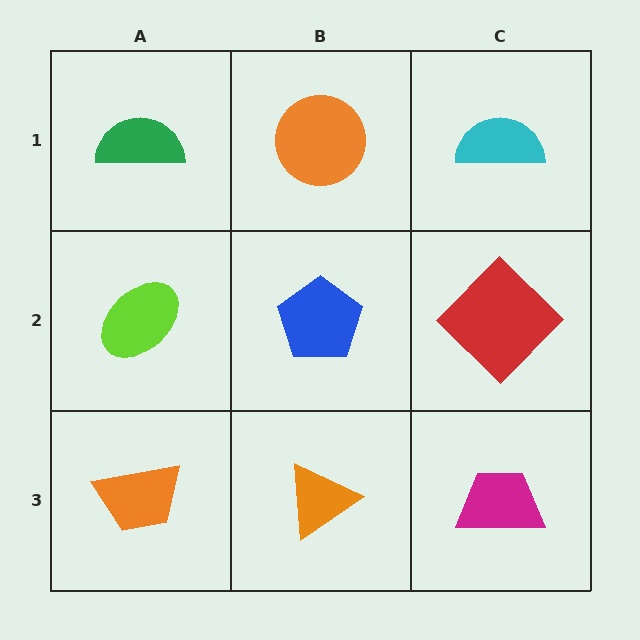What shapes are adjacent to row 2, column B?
An orange circle (row 1, column B), an orange triangle (row 3, column B), a lime ellipse (row 2, column A), a red diamond (row 2, column C).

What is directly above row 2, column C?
A cyan semicircle.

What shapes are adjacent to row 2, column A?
A green semicircle (row 1, column A), an orange trapezoid (row 3, column A), a blue pentagon (row 2, column B).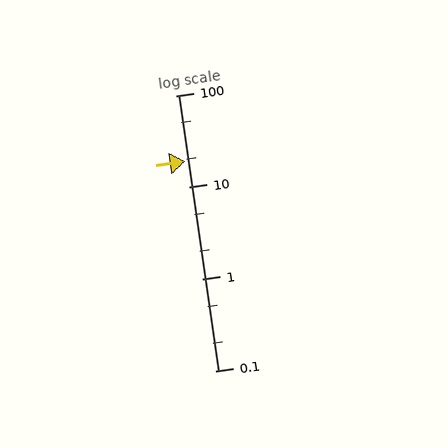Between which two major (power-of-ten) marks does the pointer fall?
The pointer is between 10 and 100.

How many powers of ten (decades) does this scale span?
The scale spans 3 decades, from 0.1 to 100.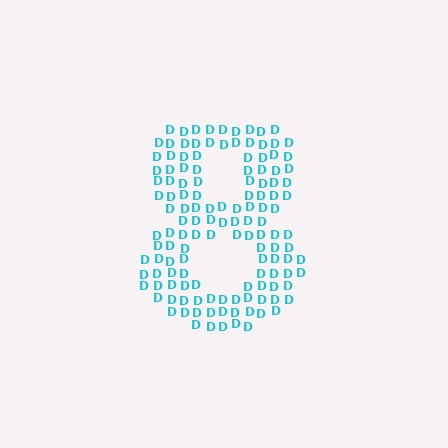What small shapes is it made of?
It is made of small letter D's.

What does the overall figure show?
The overall figure shows the digit 8.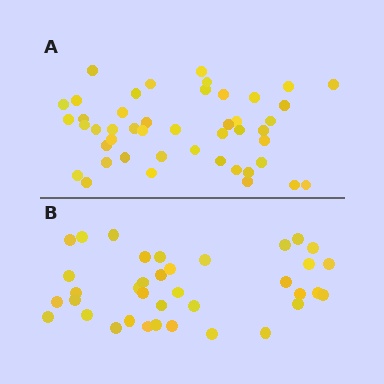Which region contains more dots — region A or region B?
Region A (the top region) has more dots.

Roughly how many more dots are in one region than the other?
Region A has roughly 8 or so more dots than region B.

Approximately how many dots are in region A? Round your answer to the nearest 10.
About 50 dots. (The exact count is 46, which rounds to 50.)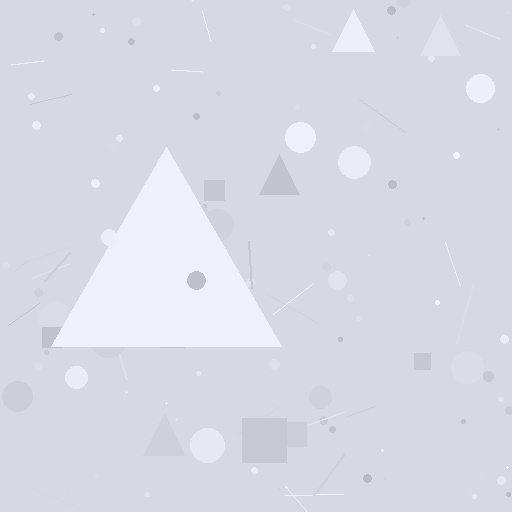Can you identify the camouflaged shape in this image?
The camouflaged shape is a triangle.